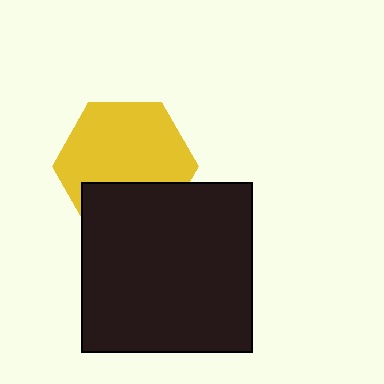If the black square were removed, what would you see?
You would see the complete yellow hexagon.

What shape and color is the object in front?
The object in front is a black square.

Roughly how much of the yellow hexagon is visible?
Most of it is visible (roughly 68%).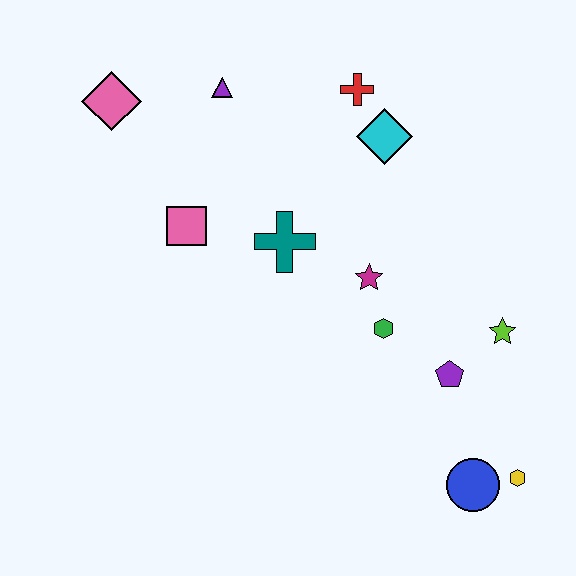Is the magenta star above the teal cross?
No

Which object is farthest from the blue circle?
The pink diamond is farthest from the blue circle.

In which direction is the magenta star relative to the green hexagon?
The magenta star is above the green hexagon.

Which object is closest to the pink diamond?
The purple triangle is closest to the pink diamond.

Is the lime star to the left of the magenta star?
No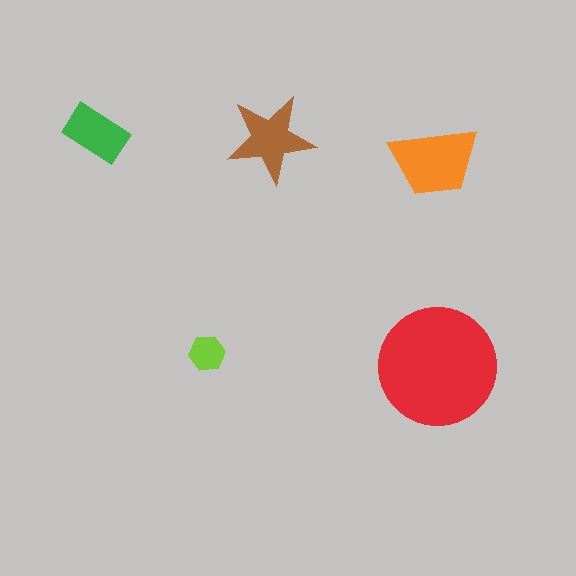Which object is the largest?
The red circle.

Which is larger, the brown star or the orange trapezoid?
The orange trapezoid.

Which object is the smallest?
The lime hexagon.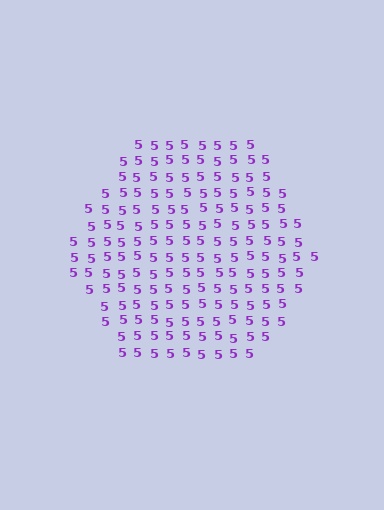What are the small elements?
The small elements are digit 5's.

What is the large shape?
The large shape is a hexagon.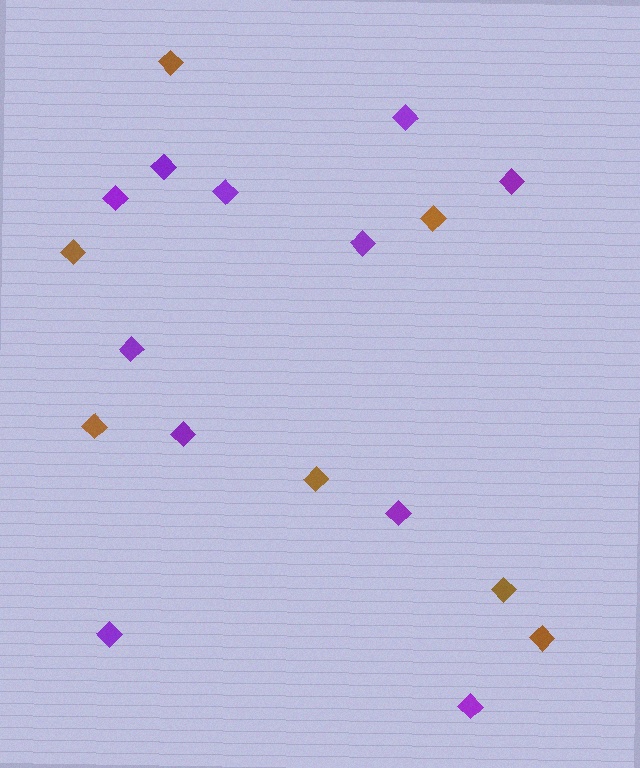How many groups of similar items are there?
There are 2 groups: one group of purple diamonds (11) and one group of brown diamonds (7).